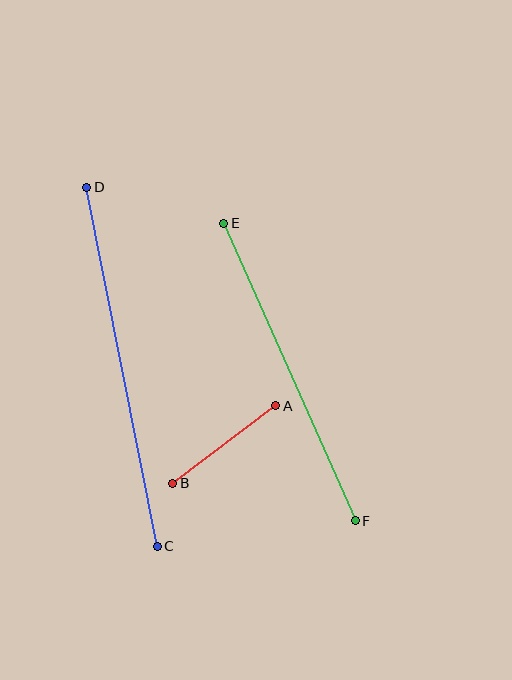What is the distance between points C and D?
The distance is approximately 366 pixels.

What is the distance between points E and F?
The distance is approximately 325 pixels.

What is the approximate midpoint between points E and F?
The midpoint is at approximately (289, 372) pixels.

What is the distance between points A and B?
The distance is approximately 129 pixels.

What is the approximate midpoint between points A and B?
The midpoint is at approximately (224, 444) pixels.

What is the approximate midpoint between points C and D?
The midpoint is at approximately (122, 367) pixels.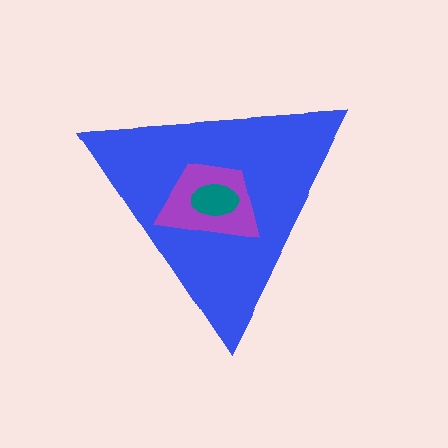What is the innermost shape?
The teal ellipse.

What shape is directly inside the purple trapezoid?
The teal ellipse.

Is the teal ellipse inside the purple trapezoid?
Yes.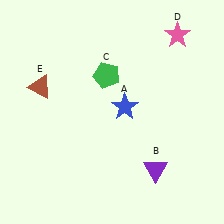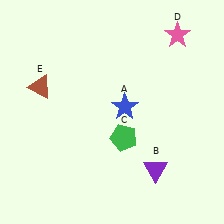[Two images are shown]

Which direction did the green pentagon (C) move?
The green pentagon (C) moved down.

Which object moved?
The green pentagon (C) moved down.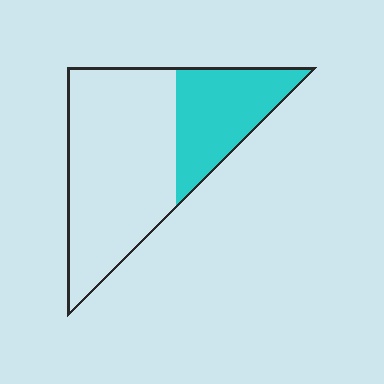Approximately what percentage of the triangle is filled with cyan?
Approximately 30%.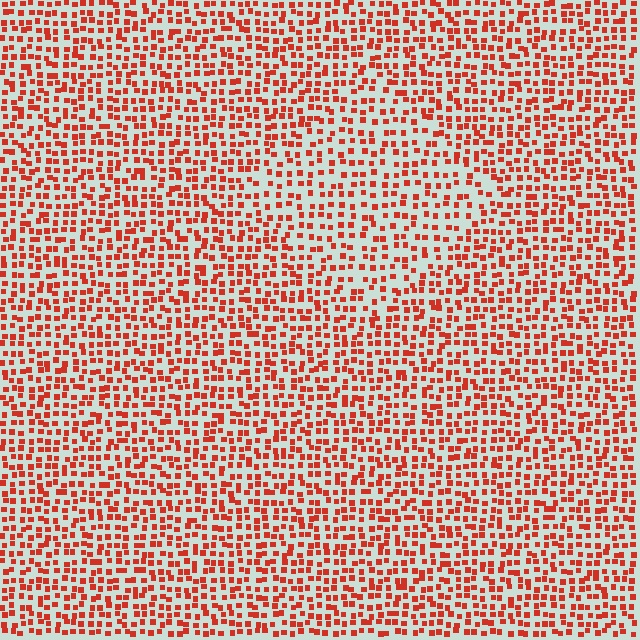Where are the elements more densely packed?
The elements are more densely packed outside the diamond boundary.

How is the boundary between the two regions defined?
The boundary is defined by a change in element density (approximately 1.5x ratio). All elements are the same color, size, and shape.